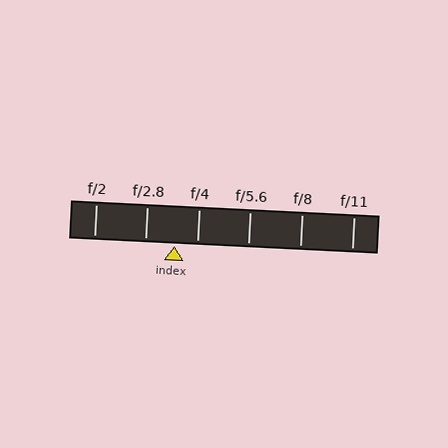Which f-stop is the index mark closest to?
The index mark is closest to f/4.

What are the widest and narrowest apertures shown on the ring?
The widest aperture shown is f/2 and the narrowest is f/11.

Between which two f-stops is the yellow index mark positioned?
The index mark is between f/2.8 and f/4.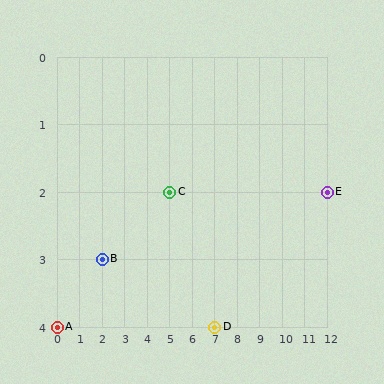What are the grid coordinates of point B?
Point B is at grid coordinates (2, 3).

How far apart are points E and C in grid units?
Points E and C are 7 columns apart.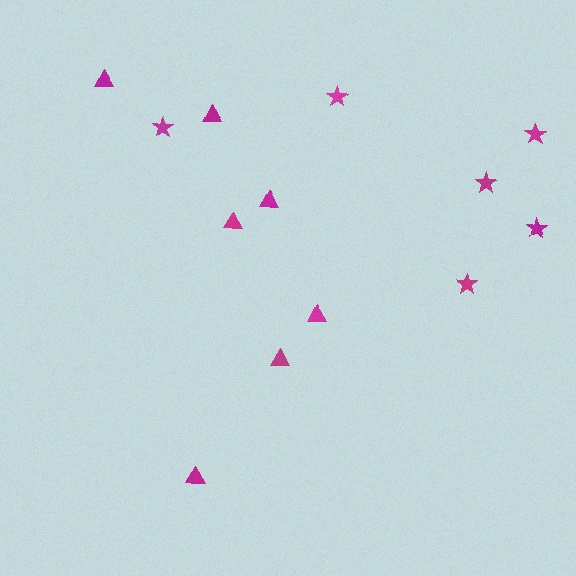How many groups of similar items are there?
There are 2 groups: one group of triangles (7) and one group of stars (6).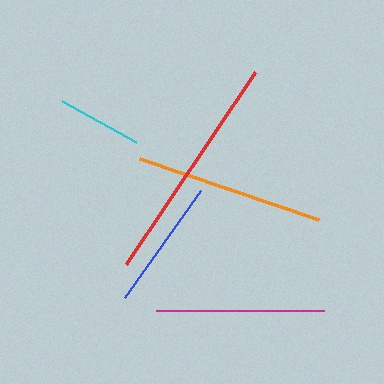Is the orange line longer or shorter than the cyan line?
The orange line is longer than the cyan line.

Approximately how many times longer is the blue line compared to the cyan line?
The blue line is approximately 1.6 times the length of the cyan line.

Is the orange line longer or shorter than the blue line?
The orange line is longer than the blue line.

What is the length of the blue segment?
The blue segment is approximately 131 pixels long.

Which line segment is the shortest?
The cyan line is the shortest at approximately 84 pixels.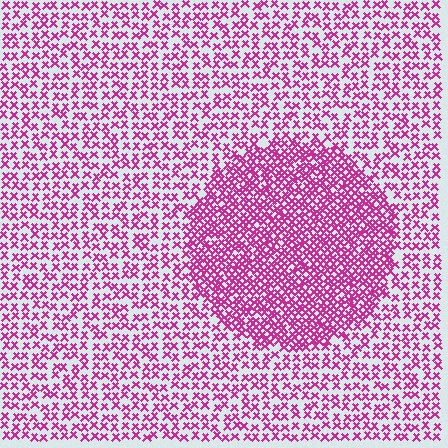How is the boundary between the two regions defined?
The boundary is defined by a change in element density (approximately 2.0x ratio). All elements are the same color, size, and shape.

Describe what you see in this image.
The image contains small magenta elements arranged at two different densities. A circle-shaped region is visible where the elements are more densely packed than the surrounding area.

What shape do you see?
I see a circle.